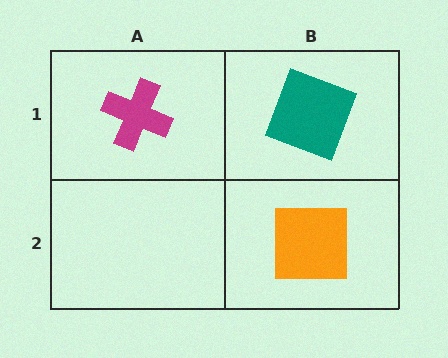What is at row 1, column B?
A teal square.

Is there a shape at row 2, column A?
No, that cell is empty.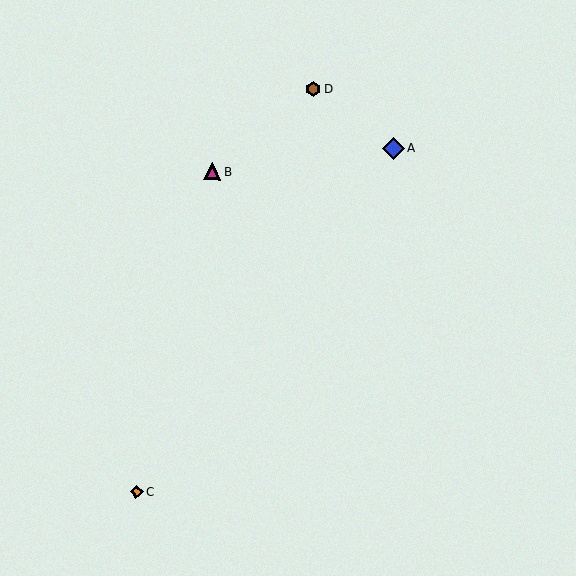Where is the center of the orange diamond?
The center of the orange diamond is at (136, 492).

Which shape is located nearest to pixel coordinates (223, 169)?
The magenta triangle (labeled B) at (212, 171) is nearest to that location.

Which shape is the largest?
The blue diamond (labeled A) is the largest.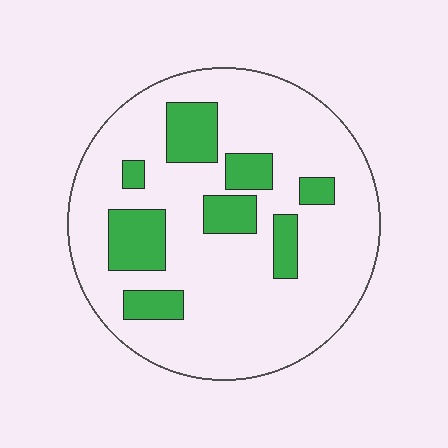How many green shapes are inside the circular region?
8.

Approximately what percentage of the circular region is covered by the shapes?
Approximately 20%.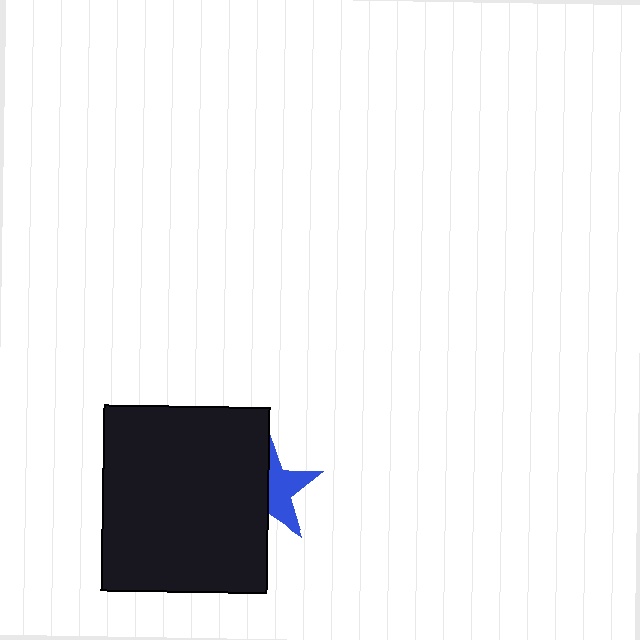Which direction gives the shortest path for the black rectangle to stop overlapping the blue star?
Moving left gives the shortest separation.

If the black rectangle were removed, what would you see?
You would see the complete blue star.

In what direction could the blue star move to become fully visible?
The blue star could move right. That would shift it out from behind the black rectangle entirely.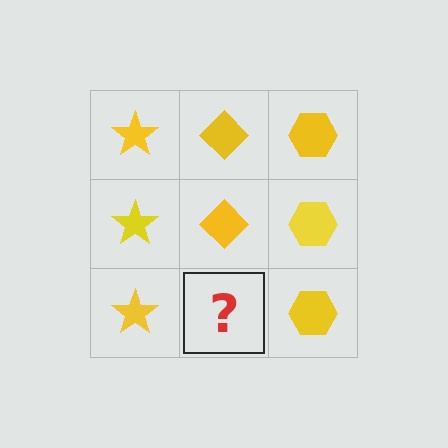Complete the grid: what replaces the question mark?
The question mark should be replaced with a yellow diamond.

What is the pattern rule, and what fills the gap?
The rule is that each column has a consistent shape. The gap should be filled with a yellow diamond.